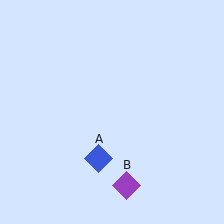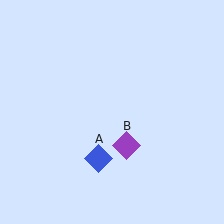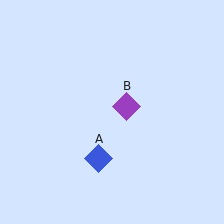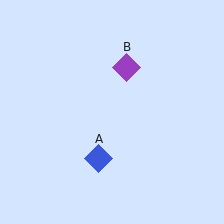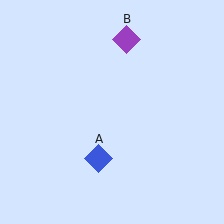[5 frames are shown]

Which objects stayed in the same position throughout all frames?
Blue diamond (object A) remained stationary.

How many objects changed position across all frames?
1 object changed position: purple diamond (object B).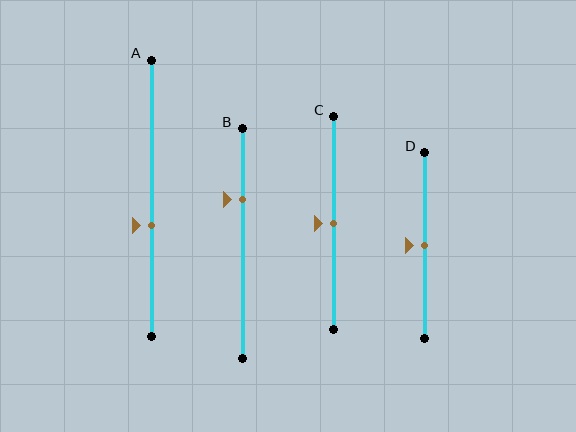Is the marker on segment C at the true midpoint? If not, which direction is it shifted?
Yes, the marker on segment C is at the true midpoint.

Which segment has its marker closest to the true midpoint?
Segment C has its marker closest to the true midpoint.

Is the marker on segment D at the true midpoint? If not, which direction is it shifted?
Yes, the marker on segment D is at the true midpoint.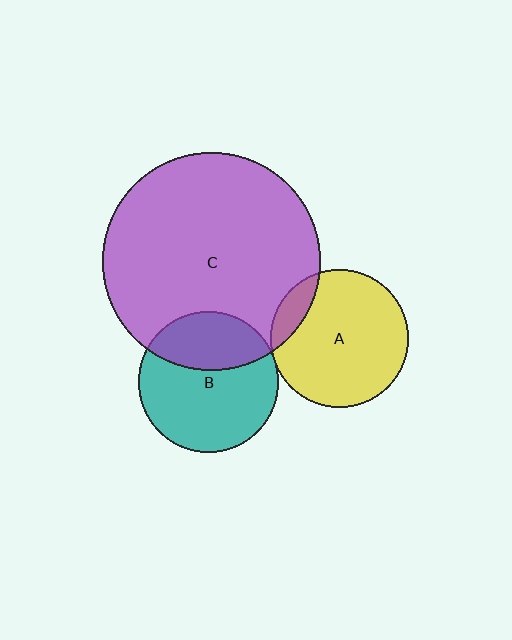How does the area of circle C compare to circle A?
Approximately 2.5 times.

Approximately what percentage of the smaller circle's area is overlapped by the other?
Approximately 5%.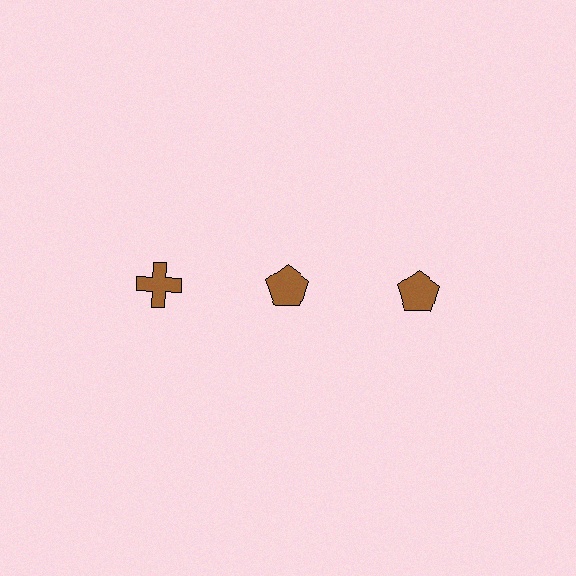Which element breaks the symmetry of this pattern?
The brown cross in the top row, leftmost column breaks the symmetry. All other shapes are brown pentagons.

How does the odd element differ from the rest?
It has a different shape: cross instead of pentagon.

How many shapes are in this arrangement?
There are 3 shapes arranged in a grid pattern.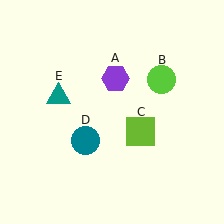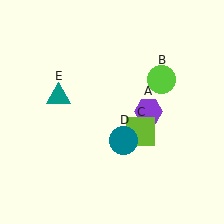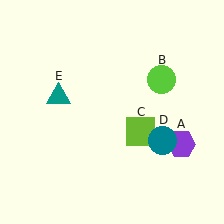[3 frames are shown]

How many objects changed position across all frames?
2 objects changed position: purple hexagon (object A), teal circle (object D).